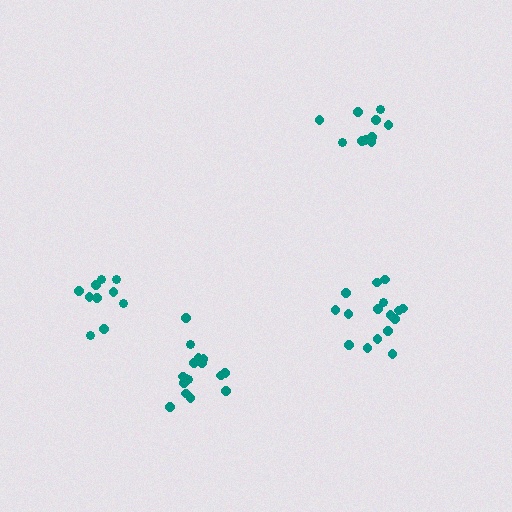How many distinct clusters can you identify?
There are 4 distinct clusters.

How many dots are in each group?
Group 1: 16 dots, Group 2: 10 dots, Group 3: 16 dots, Group 4: 10 dots (52 total).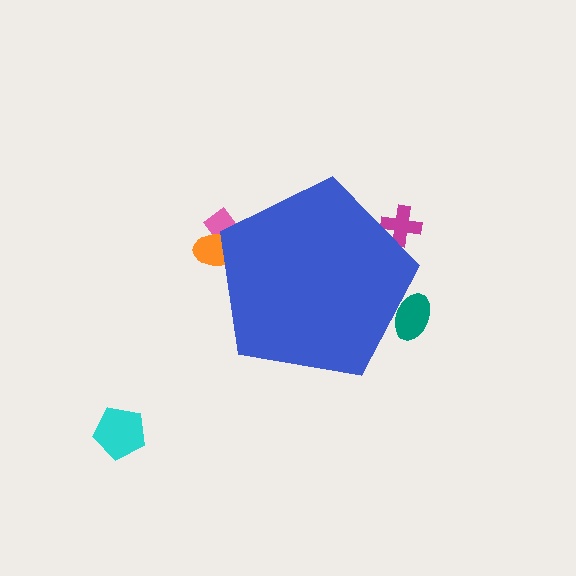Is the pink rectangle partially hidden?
Yes, the pink rectangle is partially hidden behind the blue pentagon.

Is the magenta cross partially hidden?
Yes, the magenta cross is partially hidden behind the blue pentagon.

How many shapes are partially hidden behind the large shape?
4 shapes are partially hidden.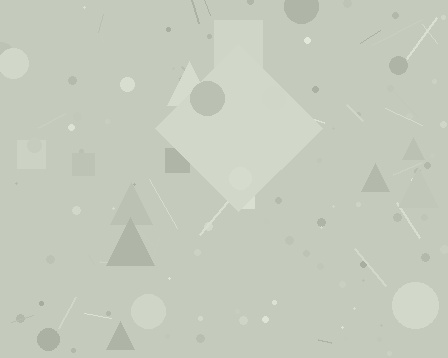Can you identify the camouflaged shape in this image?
The camouflaged shape is a diamond.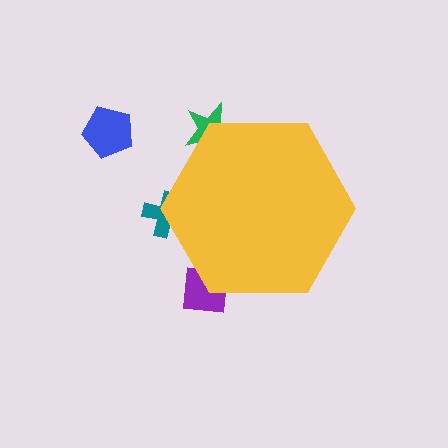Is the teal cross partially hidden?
Yes, the teal cross is partially hidden behind the yellow hexagon.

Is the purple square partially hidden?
Yes, the purple square is partially hidden behind the yellow hexagon.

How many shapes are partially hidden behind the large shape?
3 shapes are partially hidden.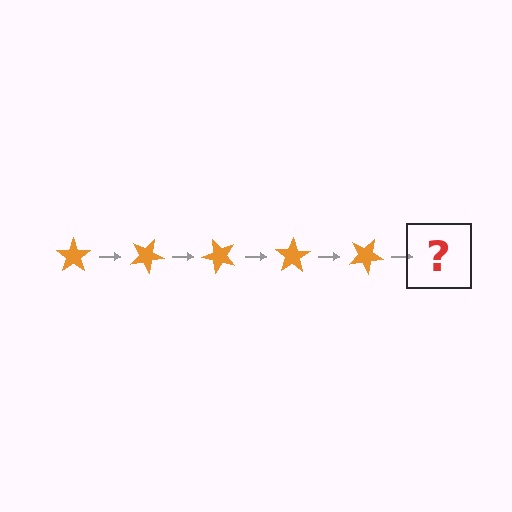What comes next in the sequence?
The next element should be an orange star rotated 125 degrees.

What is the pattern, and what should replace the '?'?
The pattern is that the star rotates 25 degrees each step. The '?' should be an orange star rotated 125 degrees.